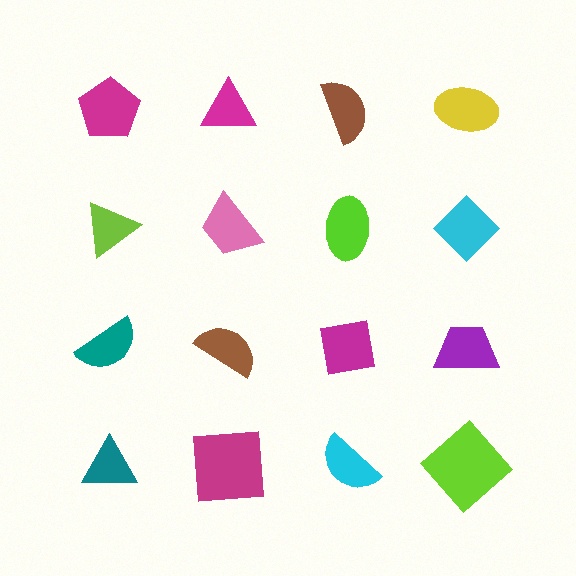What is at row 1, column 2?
A magenta triangle.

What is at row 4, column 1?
A teal triangle.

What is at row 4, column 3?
A cyan semicircle.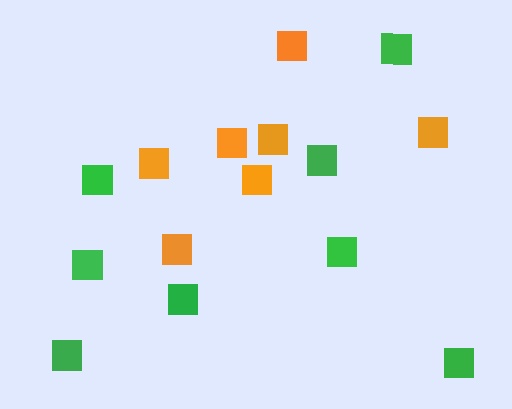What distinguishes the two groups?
There are 2 groups: one group of orange squares (7) and one group of green squares (8).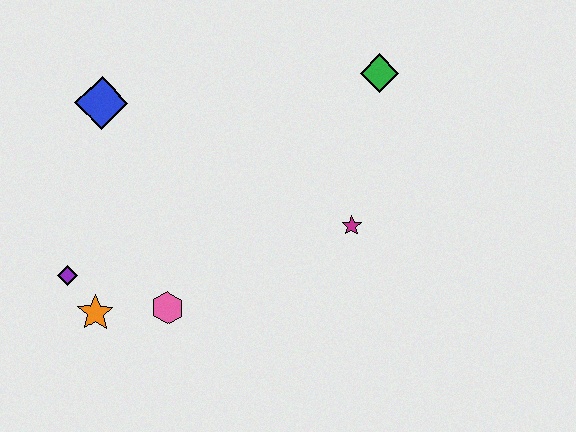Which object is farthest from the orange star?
The green diamond is farthest from the orange star.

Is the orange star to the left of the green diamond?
Yes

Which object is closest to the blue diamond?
The purple diamond is closest to the blue diamond.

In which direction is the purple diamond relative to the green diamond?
The purple diamond is to the left of the green diamond.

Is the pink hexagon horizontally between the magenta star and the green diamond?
No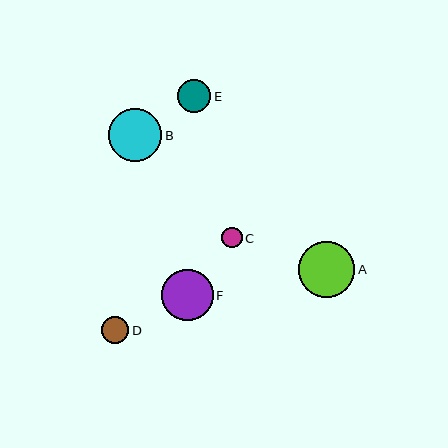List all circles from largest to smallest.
From largest to smallest: A, B, F, E, D, C.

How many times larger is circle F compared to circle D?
Circle F is approximately 1.9 times the size of circle D.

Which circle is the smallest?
Circle C is the smallest with a size of approximately 21 pixels.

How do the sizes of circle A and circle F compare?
Circle A and circle F are approximately the same size.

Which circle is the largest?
Circle A is the largest with a size of approximately 56 pixels.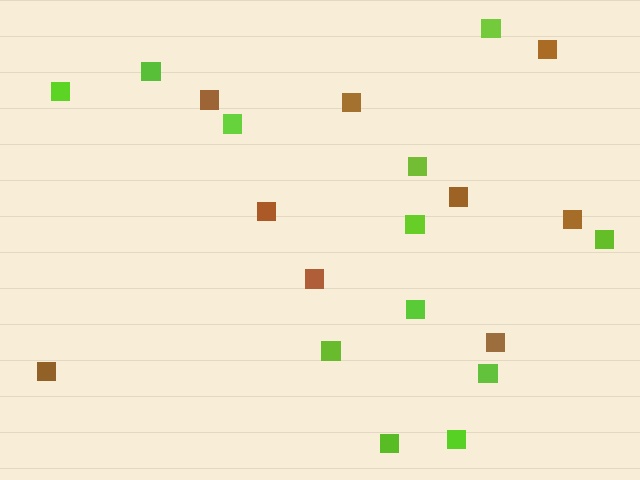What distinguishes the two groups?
There are 2 groups: one group of brown squares (9) and one group of lime squares (12).